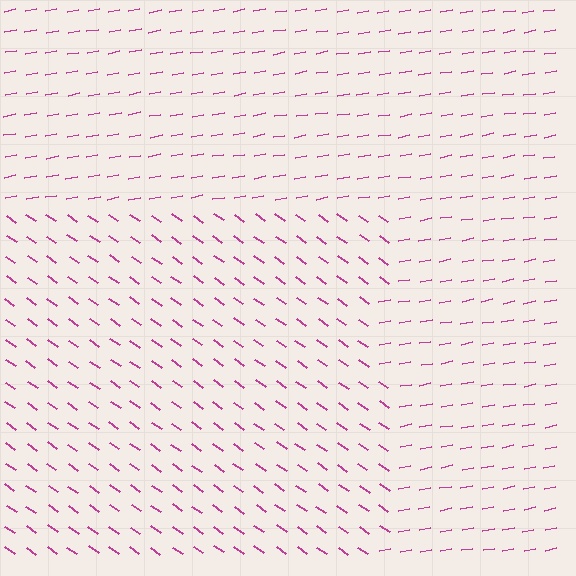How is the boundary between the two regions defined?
The boundary is defined purely by a change in line orientation (approximately 45 degrees difference). All lines are the same color and thickness.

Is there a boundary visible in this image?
Yes, there is a texture boundary formed by a change in line orientation.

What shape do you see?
I see a rectangle.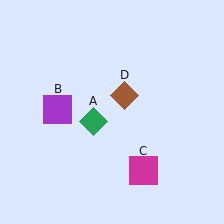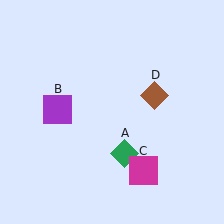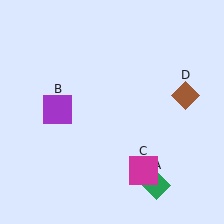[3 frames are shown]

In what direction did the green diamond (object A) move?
The green diamond (object A) moved down and to the right.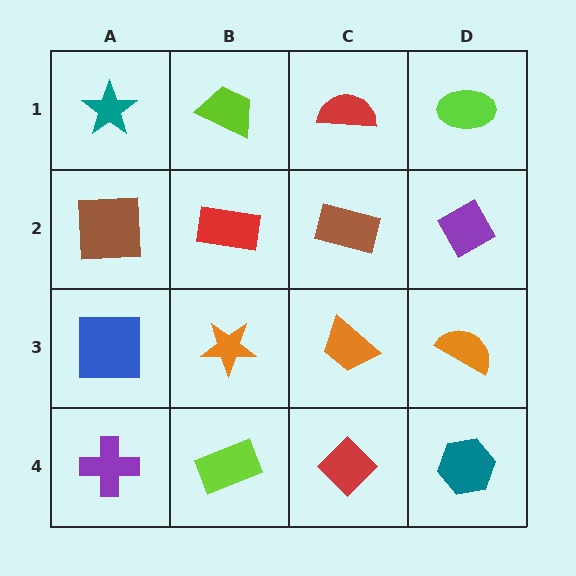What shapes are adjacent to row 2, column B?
A lime trapezoid (row 1, column B), an orange star (row 3, column B), a brown square (row 2, column A), a brown rectangle (row 2, column C).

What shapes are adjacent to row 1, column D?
A purple diamond (row 2, column D), a red semicircle (row 1, column C).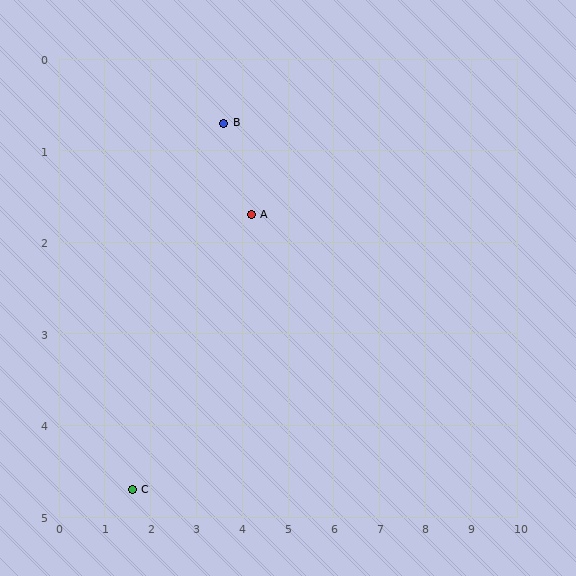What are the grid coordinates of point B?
Point B is at approximately (3.6, 0.7).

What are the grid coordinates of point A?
Point A is at approximately (4.2, 1.7).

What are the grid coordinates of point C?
Point C is at approximately (1.6, 4.7).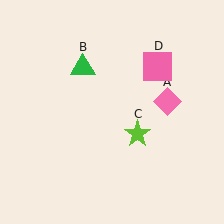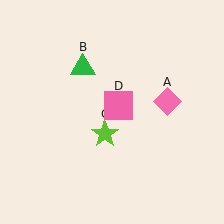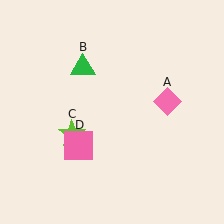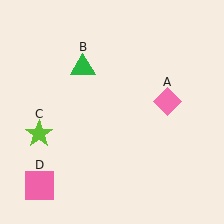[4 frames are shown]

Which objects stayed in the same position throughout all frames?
Pink diamond (object A) and green triangle (object B) remained stationary.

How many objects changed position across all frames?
2 objects changed position: lime star (object C), pink square (object D).